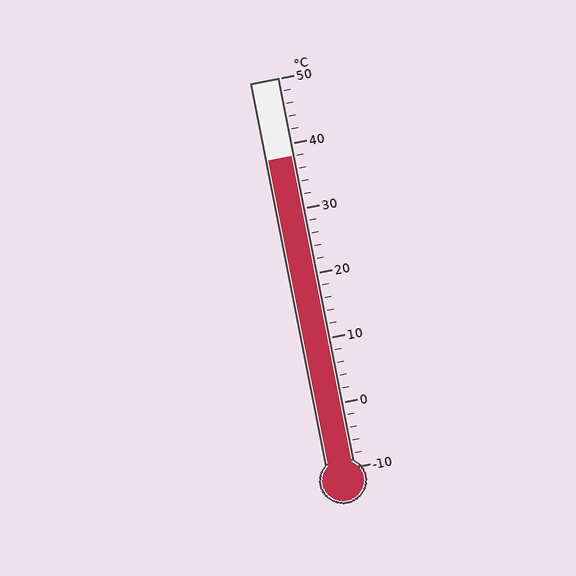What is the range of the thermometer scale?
The thermometer scale ranges from -10°C to 50°C.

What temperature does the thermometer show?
The thermometer shows approximately 38°C.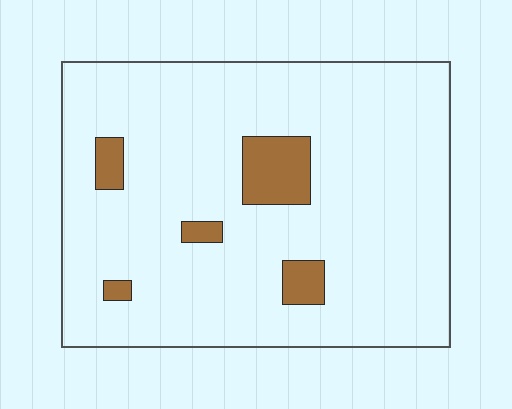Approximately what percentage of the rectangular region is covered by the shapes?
Approximately 10%.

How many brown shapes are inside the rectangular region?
5.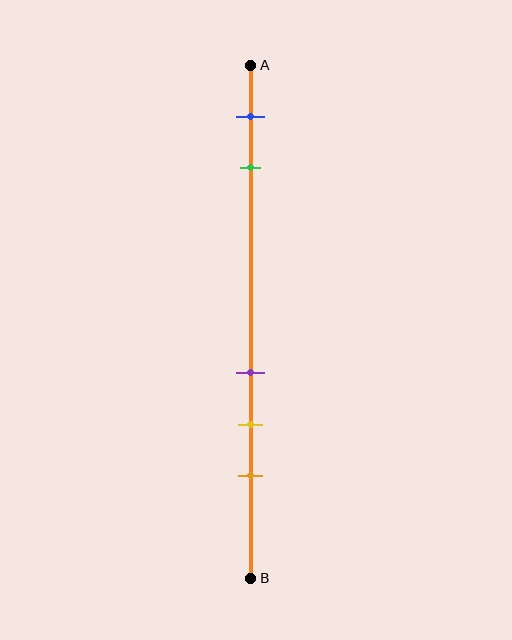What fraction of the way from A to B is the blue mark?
The blue mark is approximately 10% (0.1) of the way from A to B.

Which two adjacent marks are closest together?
The purple and yellow marks are the closest adjacent pair.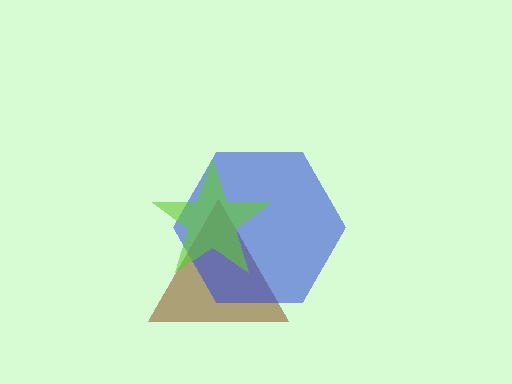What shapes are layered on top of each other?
The layered shapes are: a brown triangle, a blue hexagon, a lime star.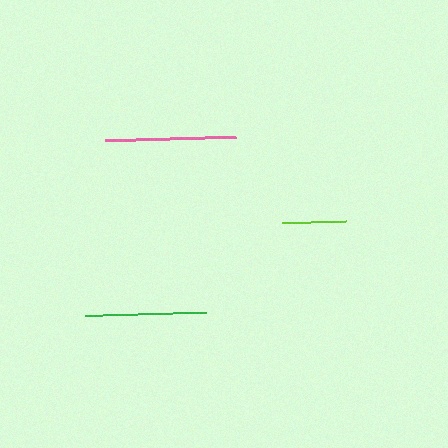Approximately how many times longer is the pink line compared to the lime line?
The pink line is approximately 2.0 times the length of the lime line.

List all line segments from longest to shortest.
From longest to shortest: pink, green, lime.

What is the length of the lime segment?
The lime segment is approximately 64 pixels long.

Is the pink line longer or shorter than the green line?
The pink line is longer than the green line.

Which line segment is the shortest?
The lime line is the shortest at approximately 64 pixels.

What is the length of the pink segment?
The pink segment is approximately 131 pixels long.